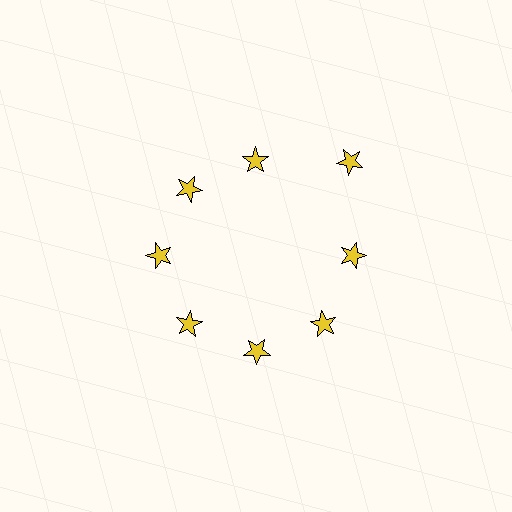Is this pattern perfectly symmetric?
No. The 8 yellow stars are arranged in a ring, but one element near the 2 o'clock position is pushed outward from the center, breaking the 8-fold rotational symmetry.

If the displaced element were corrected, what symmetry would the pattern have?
It would have 8-fold rotational symmetry — the pattern would map onto itself every 45 degrees.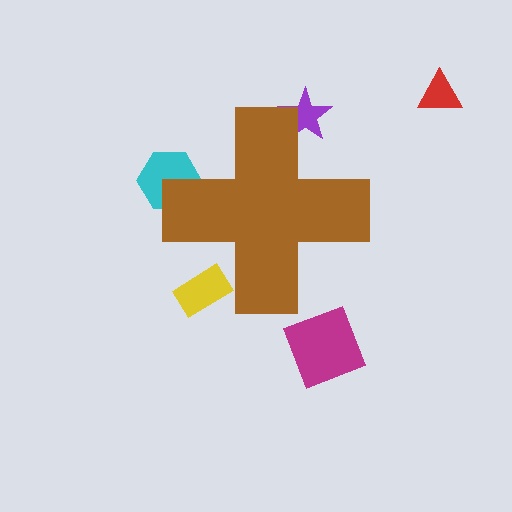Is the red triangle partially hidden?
No, the red triangle is fully visible.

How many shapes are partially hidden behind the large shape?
3 shapes are partially hidden.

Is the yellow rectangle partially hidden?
Yes, the yellow rectangle is partially hidden behind the brown cross.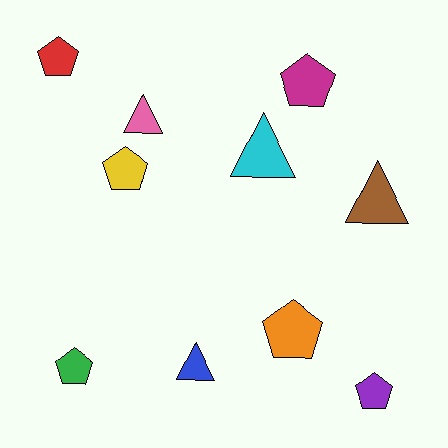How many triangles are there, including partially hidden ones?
There are 4 triangles.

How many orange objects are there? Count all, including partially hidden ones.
There is 1 orange object.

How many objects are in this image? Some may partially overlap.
There are 10 objects.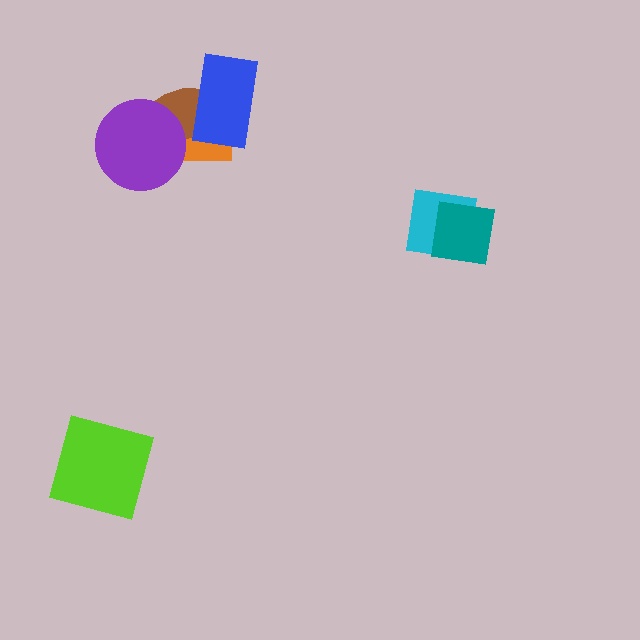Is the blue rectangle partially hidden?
No, no other shape covers it.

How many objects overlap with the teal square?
1 object overlaps with the teal square.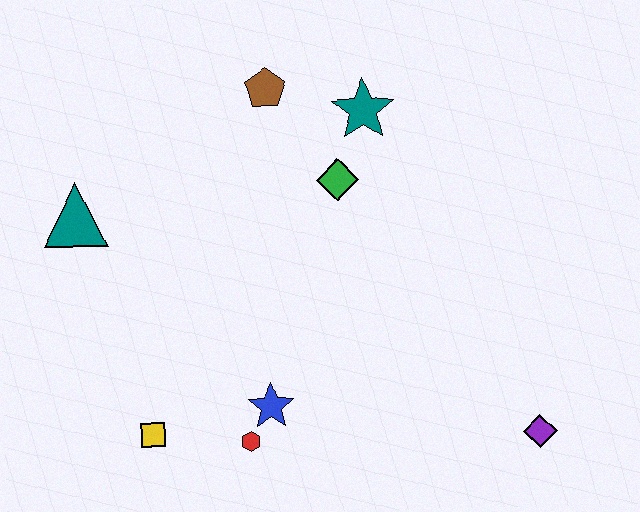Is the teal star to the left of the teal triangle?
No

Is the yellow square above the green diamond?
No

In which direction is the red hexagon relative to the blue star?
The red hexagon is below the blue star.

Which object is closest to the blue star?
The red hexagon is closest to the blue star.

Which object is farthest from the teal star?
The yellow square is farthest from the teal star.